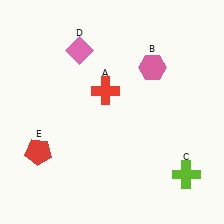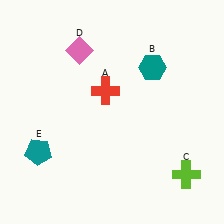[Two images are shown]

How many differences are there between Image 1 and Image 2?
There are 2 differences between the two images.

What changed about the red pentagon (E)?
In Image 1, E is red. In Image 2, it changed to teal.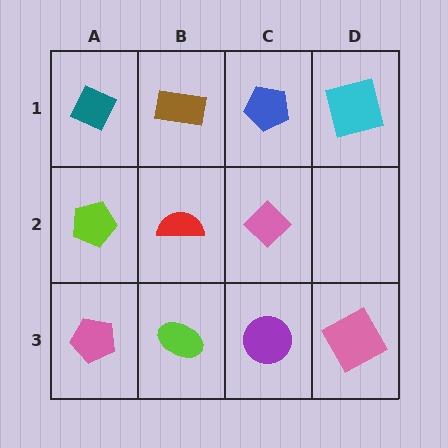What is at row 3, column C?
A purple circle.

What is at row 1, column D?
A cyan square.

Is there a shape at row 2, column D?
No, that cell is empty.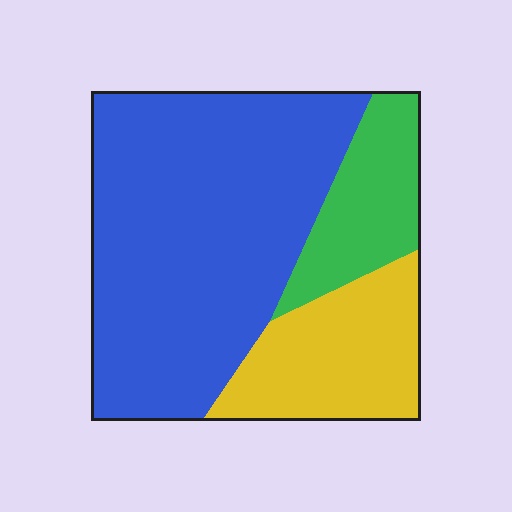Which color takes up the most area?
Blue, at roughly 60%.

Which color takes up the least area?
Green, at roughly 15%.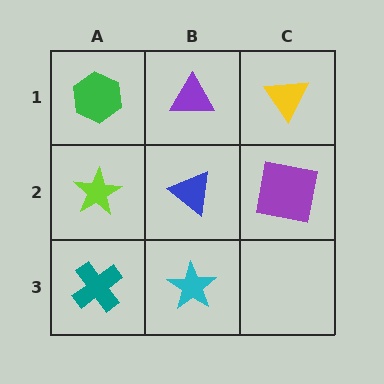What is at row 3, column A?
A teal cross.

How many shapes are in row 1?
3 shapes.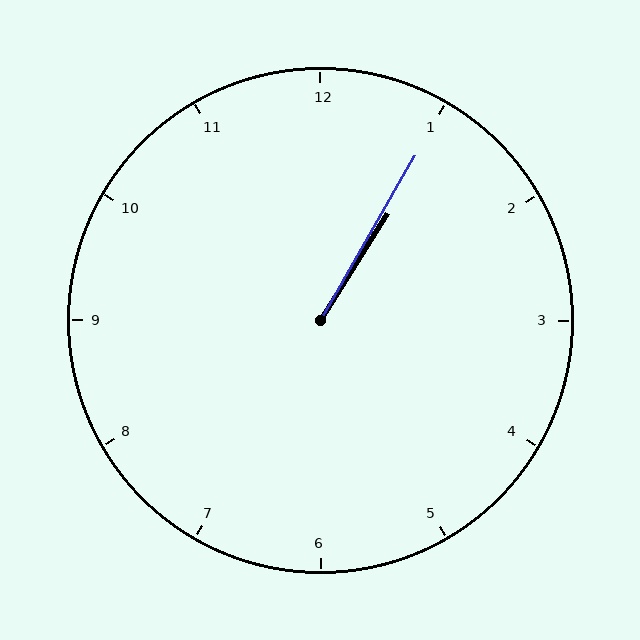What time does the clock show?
1:05.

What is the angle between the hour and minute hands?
Approximately 2 degrees.